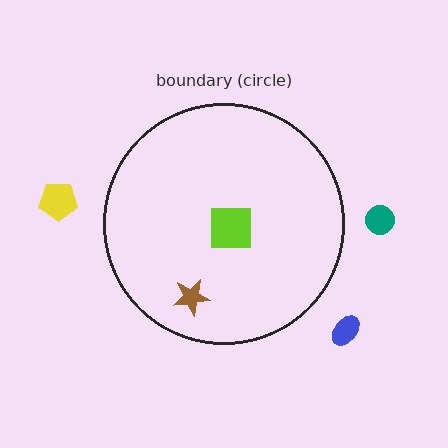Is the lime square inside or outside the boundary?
Inside.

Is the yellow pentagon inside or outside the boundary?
Outside.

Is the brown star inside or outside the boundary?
Inside.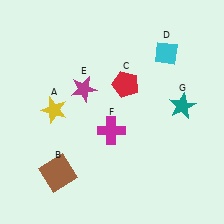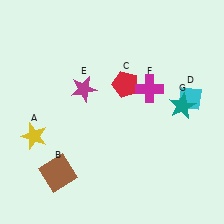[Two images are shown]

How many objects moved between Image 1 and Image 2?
3 objects moved between the two images.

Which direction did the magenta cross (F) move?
The magenta cross (F) moved up.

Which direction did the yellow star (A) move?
The yellow star (A) moved down.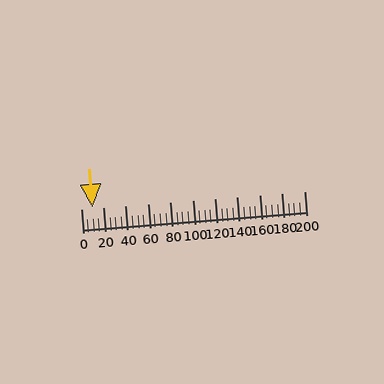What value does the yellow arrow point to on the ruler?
The yellow arrow points to approximately 10.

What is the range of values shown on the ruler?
The ruler shows values from 0 to 200.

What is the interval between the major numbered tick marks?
The major tick marks are spaced 20 units apart.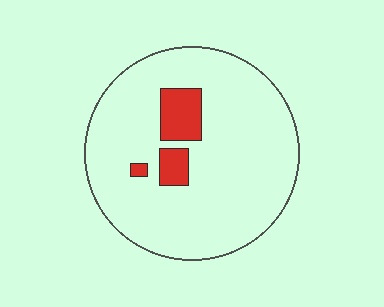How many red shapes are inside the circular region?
3.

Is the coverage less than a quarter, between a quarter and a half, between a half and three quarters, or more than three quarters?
Less than a quarter.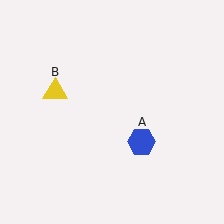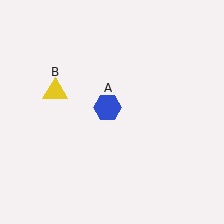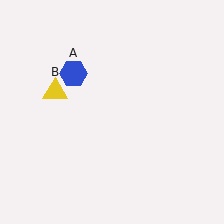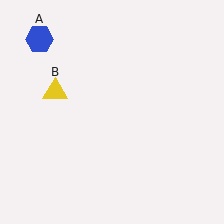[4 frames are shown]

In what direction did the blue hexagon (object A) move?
The blue hexagon (object A) moved up and to the left.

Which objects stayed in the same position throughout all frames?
Yellow triangle (object B) remained stationary.